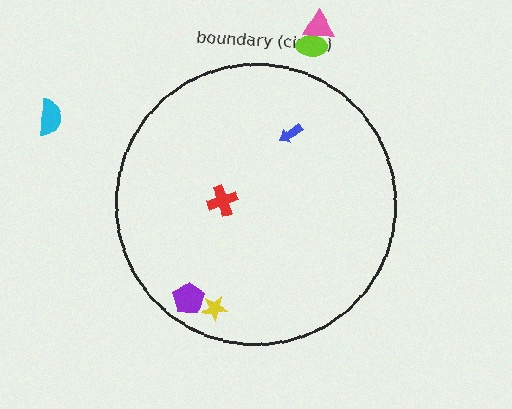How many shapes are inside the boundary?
4 inside, 3 outside.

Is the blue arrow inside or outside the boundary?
Inside.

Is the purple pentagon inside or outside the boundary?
Inside.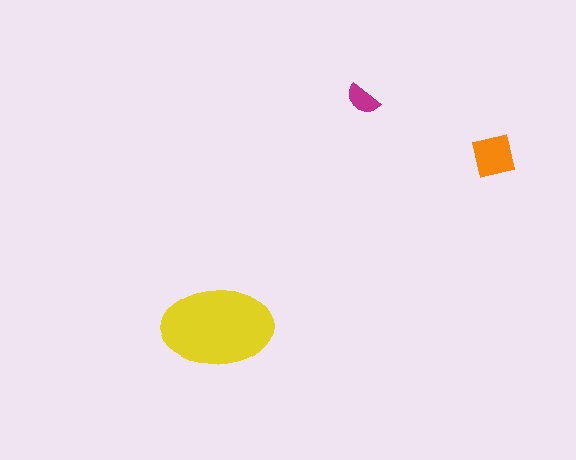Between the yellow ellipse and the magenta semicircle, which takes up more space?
The yellow ellipse.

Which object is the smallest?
The magenta semicircle.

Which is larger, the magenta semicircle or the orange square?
The orange square.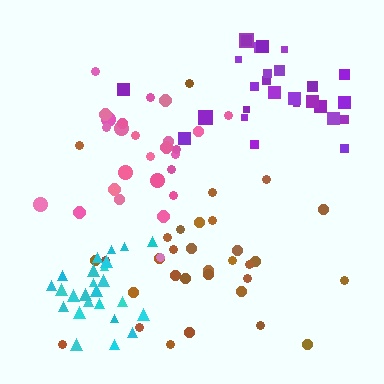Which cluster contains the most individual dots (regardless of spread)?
Brown (32).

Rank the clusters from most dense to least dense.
cyan, pink, purple, brown.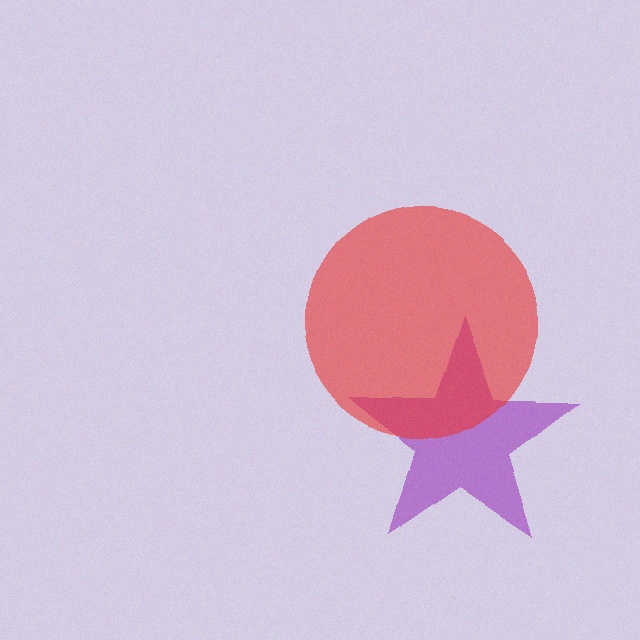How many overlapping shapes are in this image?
There are 2 overlapping shapes in the image.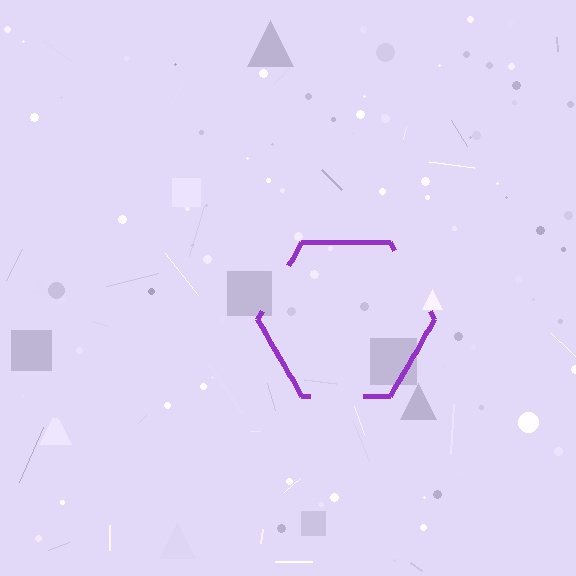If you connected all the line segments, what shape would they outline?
They would outline a hexagon.